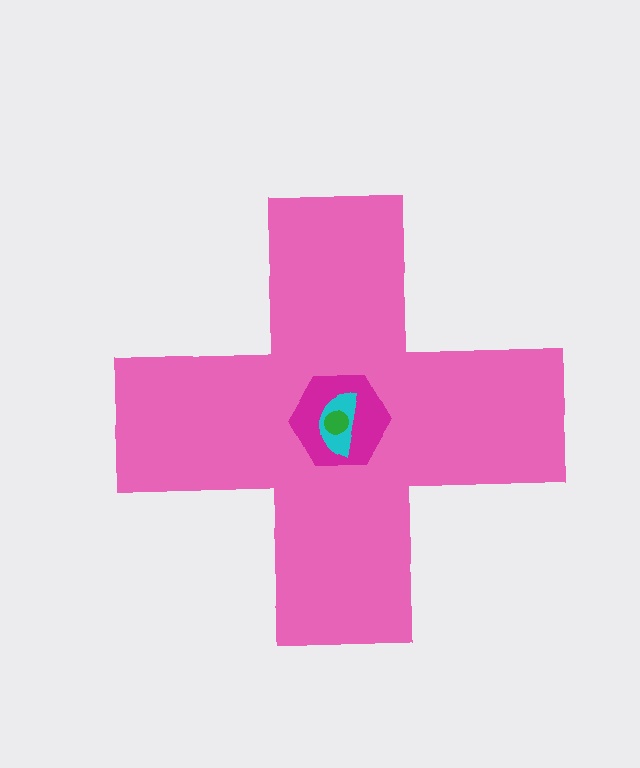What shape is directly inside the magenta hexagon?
The cyan semicircle.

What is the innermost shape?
The green circle.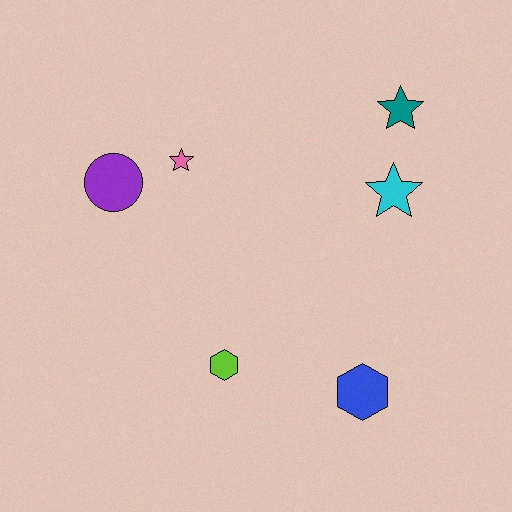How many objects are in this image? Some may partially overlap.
There are 6 objects.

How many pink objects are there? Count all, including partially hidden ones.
There is 1 pink object.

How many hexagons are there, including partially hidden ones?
There are 2 hexagons.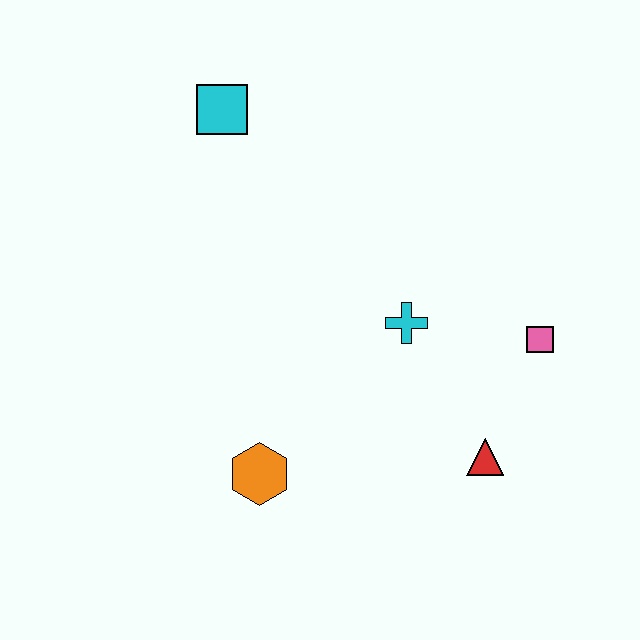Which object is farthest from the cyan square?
The red triangle is farthest from the cyan square.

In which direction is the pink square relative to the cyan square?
The pink square is to the right of the cyan square.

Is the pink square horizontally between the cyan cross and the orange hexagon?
No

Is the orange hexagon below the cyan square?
Yes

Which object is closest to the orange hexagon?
The cyan cross is closest to the orange hexagon.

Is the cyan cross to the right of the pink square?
No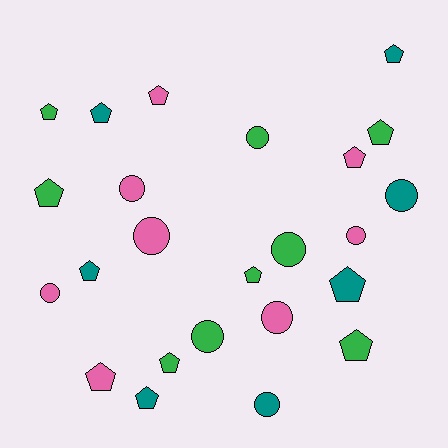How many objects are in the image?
There are 24 objects.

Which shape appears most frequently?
Pentagon, with 14 objects.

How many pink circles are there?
There are 5 pink circles.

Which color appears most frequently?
Green, with 9 objects.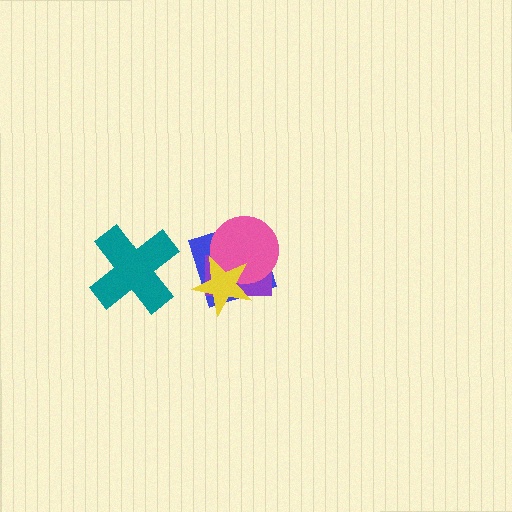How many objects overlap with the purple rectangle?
3 objects overlap with the purple rectangle.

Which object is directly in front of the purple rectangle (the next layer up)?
The pink circle is directly in front of the purple rectangle.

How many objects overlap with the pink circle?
3 objects overlap with the pink circle.